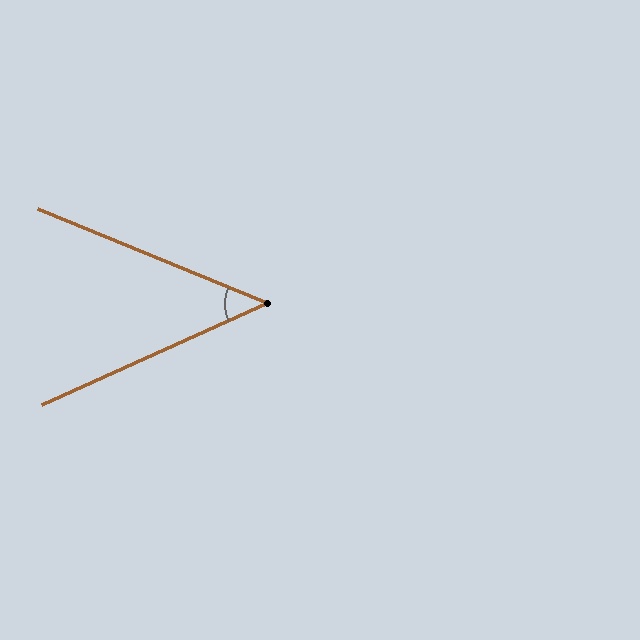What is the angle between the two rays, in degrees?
Approximately 47 degrees.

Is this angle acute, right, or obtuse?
It is acute.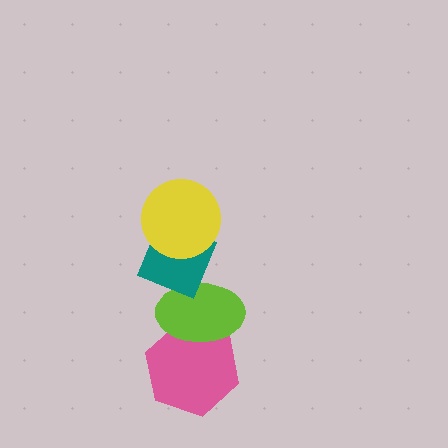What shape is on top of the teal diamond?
The yellow circle is on top of the teal diamond.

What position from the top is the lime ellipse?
The lime ellipse is 3rd from the top.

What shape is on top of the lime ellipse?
The teal diamond is on top of the lime ellipse.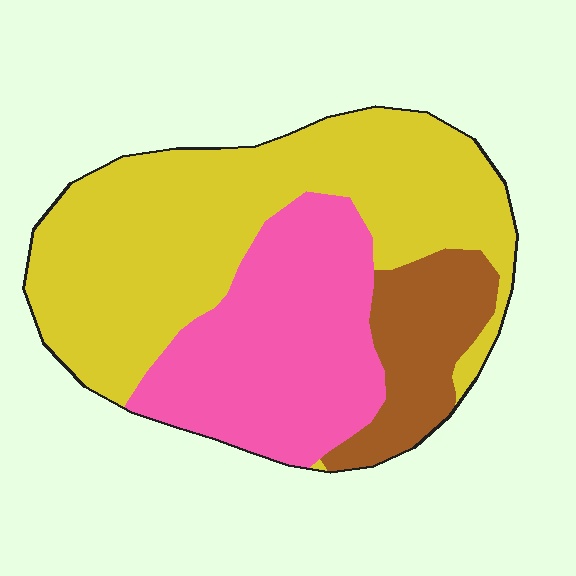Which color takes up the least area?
Brown, at roughly 15%.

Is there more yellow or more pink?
Yellow.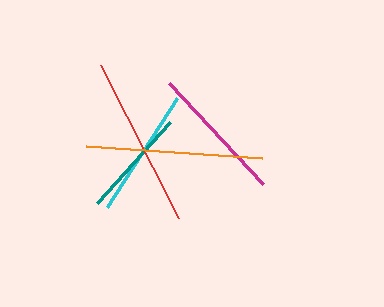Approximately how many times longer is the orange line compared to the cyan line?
The orange line is approximately 1.4 times the length of the cyan line.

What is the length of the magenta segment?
The magenta segment is approximately 138 pixels long.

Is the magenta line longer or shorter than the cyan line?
The magenta line is longer than the cyan line.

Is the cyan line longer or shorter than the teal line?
The cyan line is longer than the teal line.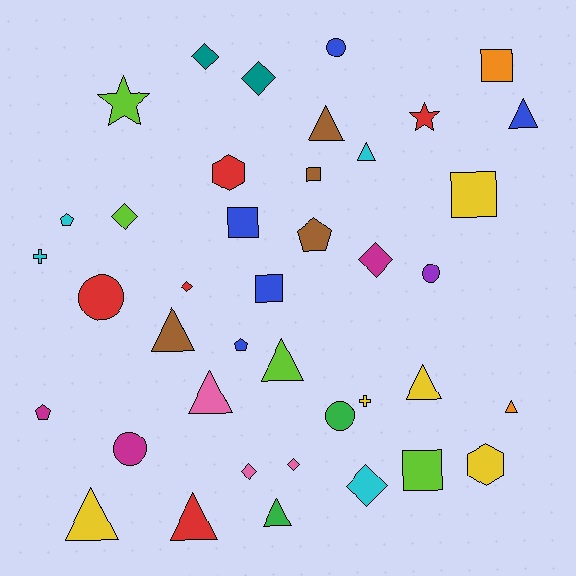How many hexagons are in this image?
There are 2 hexagons.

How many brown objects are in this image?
There are 4 brown objects.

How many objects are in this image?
There are 40 objects.